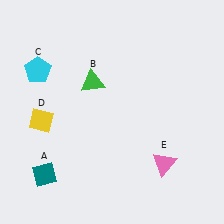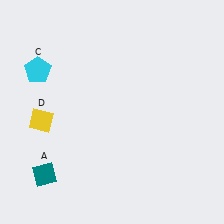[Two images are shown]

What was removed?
The green triangle (B), the pink triangle (E) were removed in Image 2.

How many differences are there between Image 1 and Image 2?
There are 2 differences between the two images.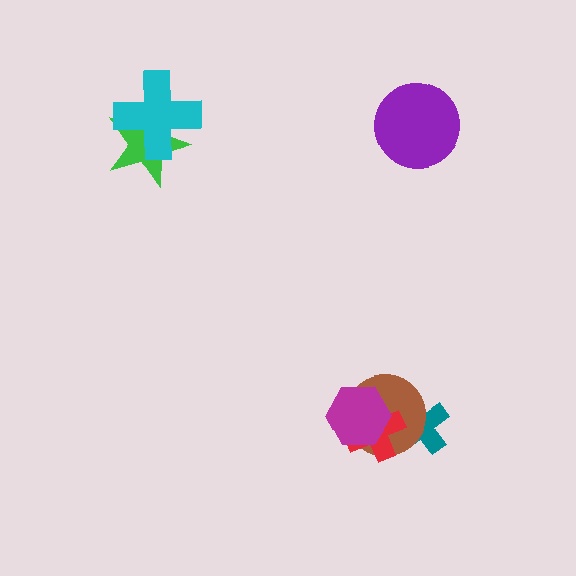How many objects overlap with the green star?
1 object overlaps with the green star.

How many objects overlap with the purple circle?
0 objects overlap with the purple circle.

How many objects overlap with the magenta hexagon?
2 objects overlap with the magenta hexagon.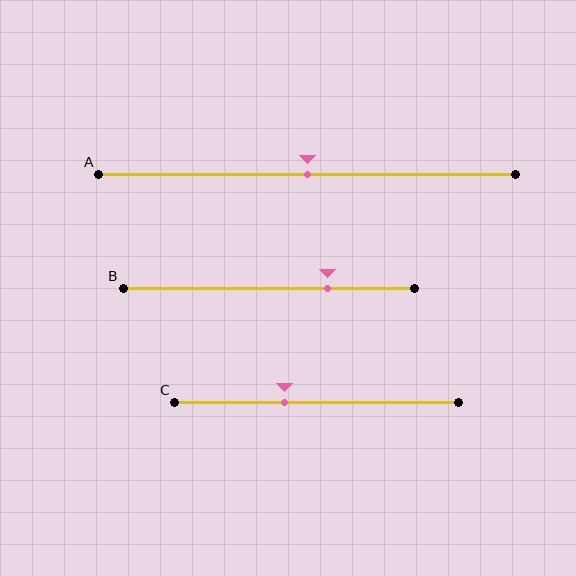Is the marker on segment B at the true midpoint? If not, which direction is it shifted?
No, the marker on segment B is shifted to the right by about 20% of the segment length.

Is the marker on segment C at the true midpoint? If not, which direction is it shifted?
No, the marker on segment C is shifted to the left by about 11% of the segment length.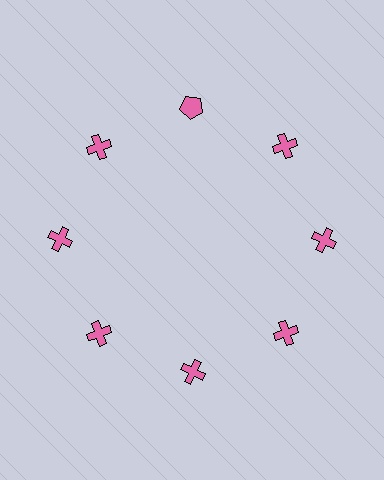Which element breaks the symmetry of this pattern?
The pink pentagon at roughly the 12 o'clock position breaks the symmetry. All other shapes are pink crosses.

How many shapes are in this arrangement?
There are 8 shapes arranged in a ring pattern.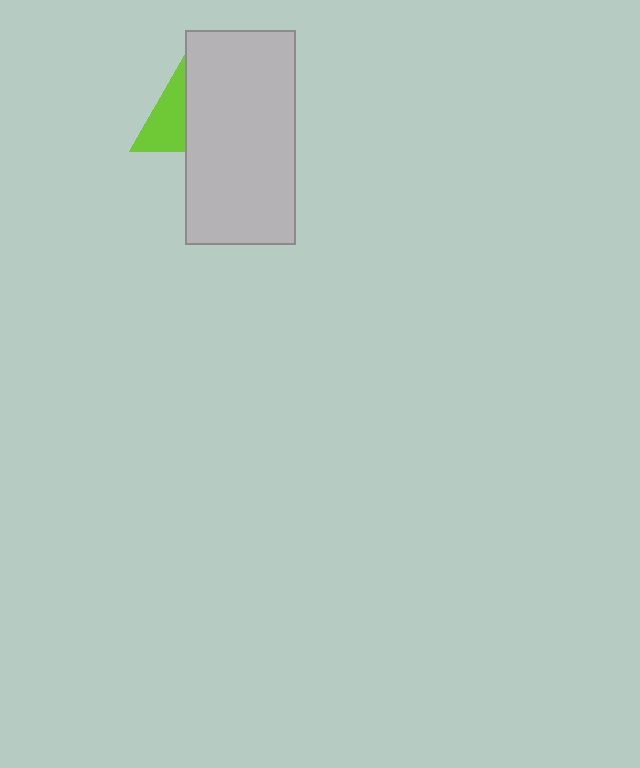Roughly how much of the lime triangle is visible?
About half of it is visible (roughly 52%).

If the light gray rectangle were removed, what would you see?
You would see the complete lime triangle.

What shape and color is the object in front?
The object in front is a light gray rectangle.